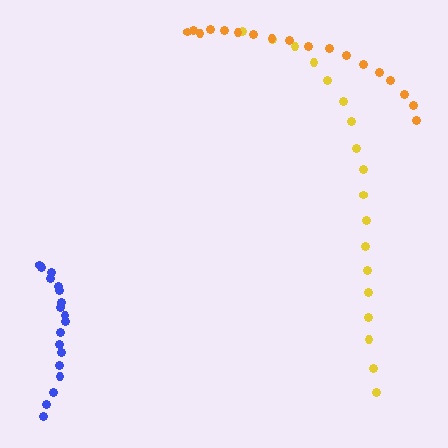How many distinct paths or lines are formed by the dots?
There are 3 distinct paths.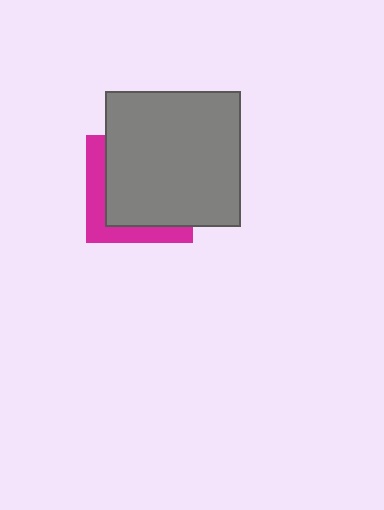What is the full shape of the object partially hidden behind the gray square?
The partially hidden object is a magenta square.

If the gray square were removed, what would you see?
You would see the complete magenta square.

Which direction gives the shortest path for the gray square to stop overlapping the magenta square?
Moving toward the upper-right gives the shortest separation.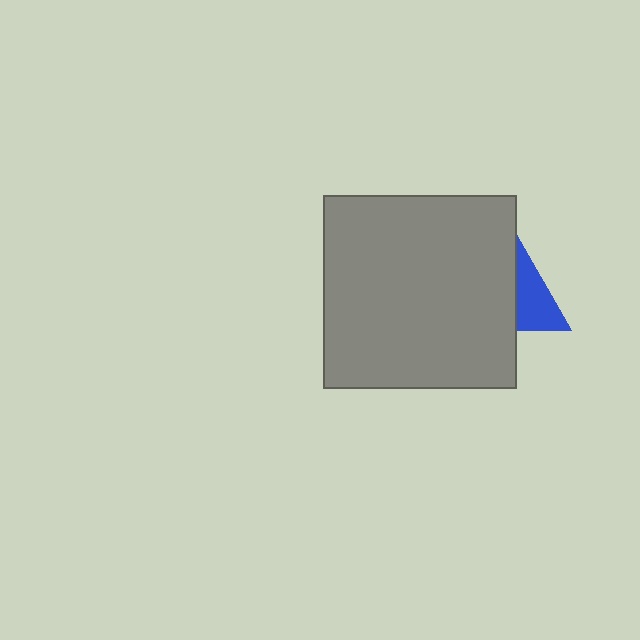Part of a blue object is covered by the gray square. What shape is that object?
It is a triangle.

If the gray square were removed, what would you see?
You would see the complete blue triangle.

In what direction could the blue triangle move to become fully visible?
The blue triangle could move right. That would shift it out from behind the gray square entirely.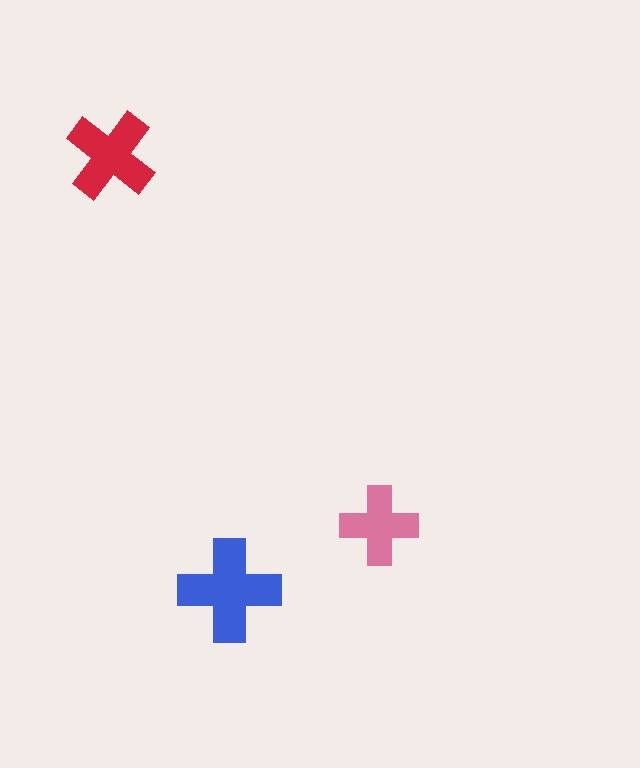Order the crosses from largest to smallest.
the blue one, the red one, the pink one.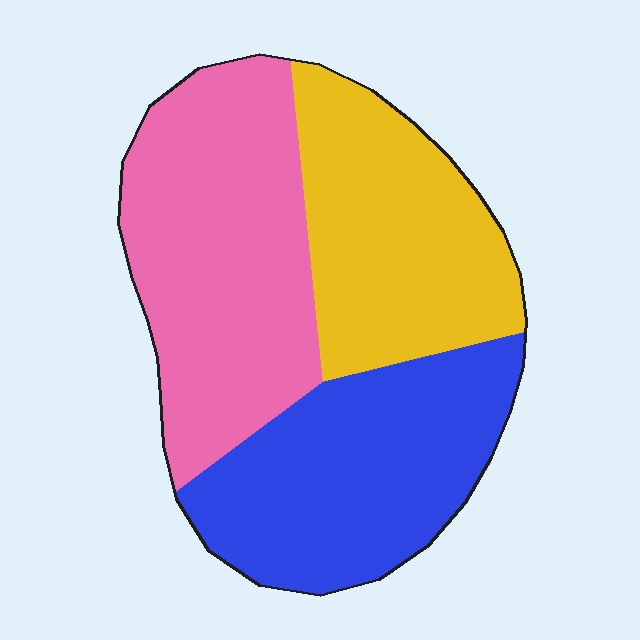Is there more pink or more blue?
Pink.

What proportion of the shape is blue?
Blue covers about 35% of the shape.